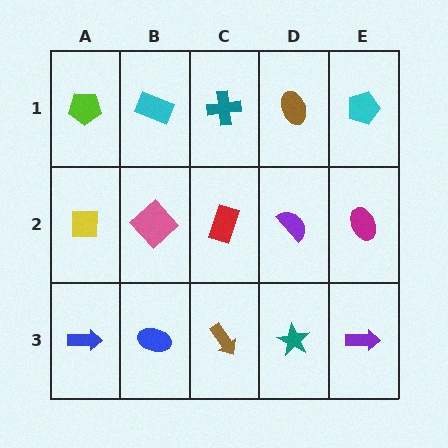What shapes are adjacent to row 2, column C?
A teal cross (row 1, column C), a brown arrow (row 3, column C), a pink diamond (row 2, column B), a purple semicircle (row 2, column D).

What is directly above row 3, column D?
A purple semicircle.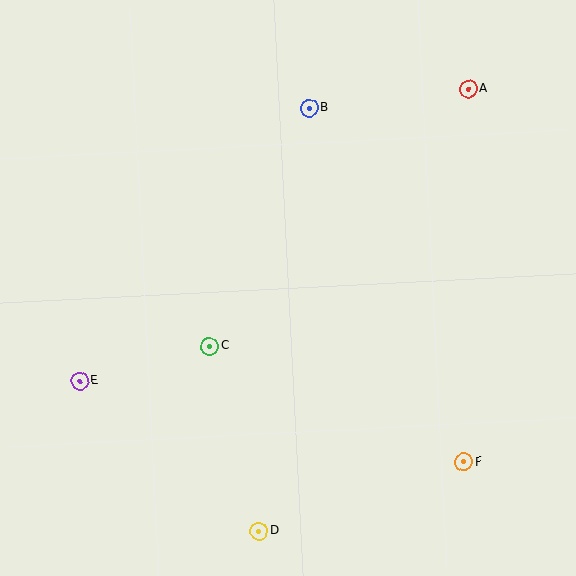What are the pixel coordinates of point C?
Point C is at (210, 346).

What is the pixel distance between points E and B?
The distance between E and B is 357 pixels.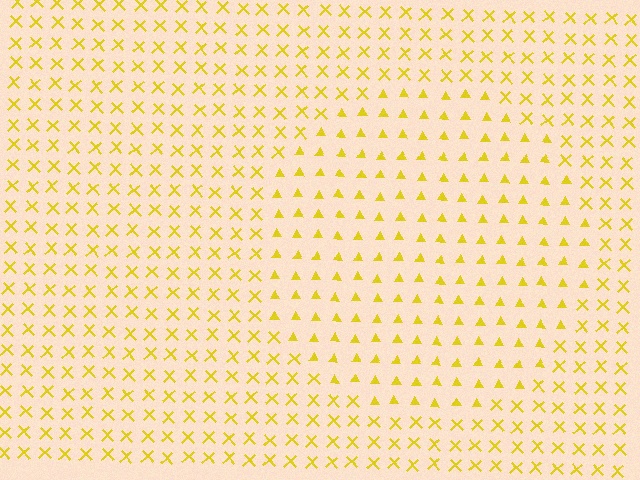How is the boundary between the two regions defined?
The boundary is defined by a change in element shape: triangles inside vs. X marks outside. All elements share the same color and spacing.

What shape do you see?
I see a circle.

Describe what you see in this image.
The image is filled with small yellow elements arranged in a uniform grid. A circle-shaped region contains triangles, while the surrounding area contains X marks. The boundary is defined purely by the change in element shape.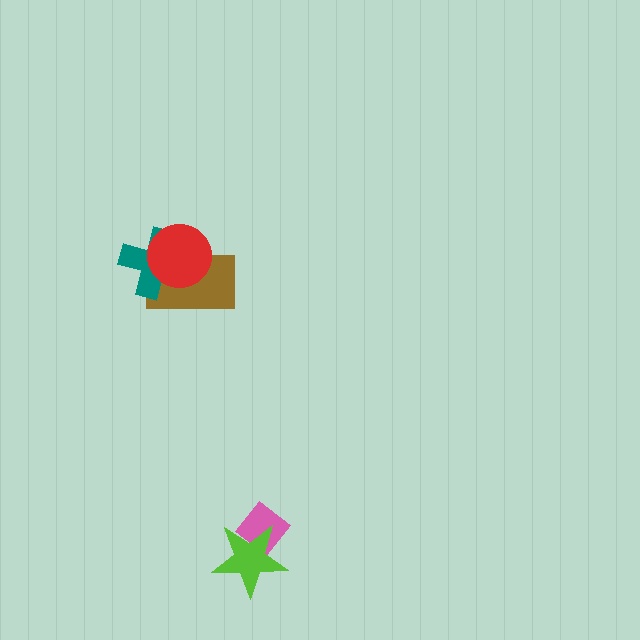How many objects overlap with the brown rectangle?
2 objects overlap with the brown rectangle.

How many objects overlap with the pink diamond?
1 object overlaps with the pink diamond.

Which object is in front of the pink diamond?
The lime star is in front of the pink diamond.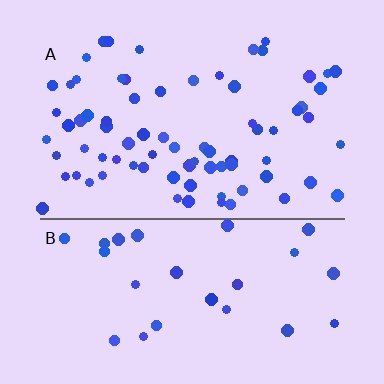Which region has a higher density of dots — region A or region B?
A (the top).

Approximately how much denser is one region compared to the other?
Approximately 2.6× — region A over region B.